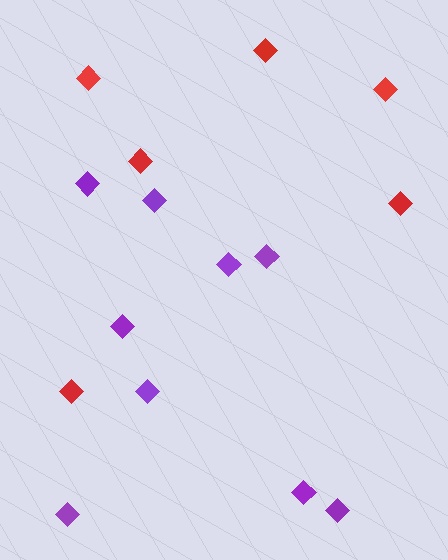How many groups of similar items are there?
There are 2 groups: one group of purple diamonds (9) and one group of red diamonds (6).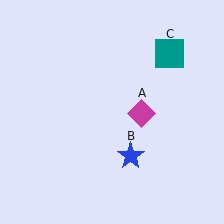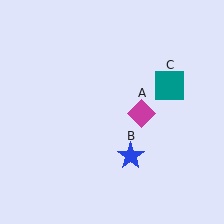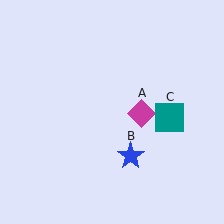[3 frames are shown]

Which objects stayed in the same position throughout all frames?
Magenta diamond (object A) and blue star (object B) remained stationary.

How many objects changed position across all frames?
1 object changed position: teal square (object C).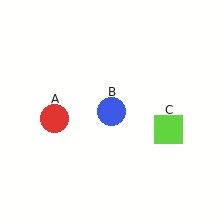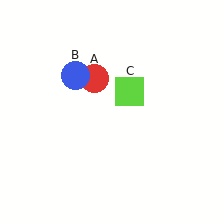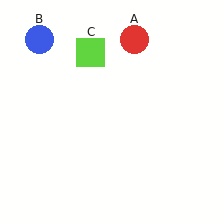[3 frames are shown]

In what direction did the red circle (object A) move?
The red circle (object A) moved up and to the right.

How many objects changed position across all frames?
3 objects changed position: red circle (object A), blue circle (object B), lime square (object C).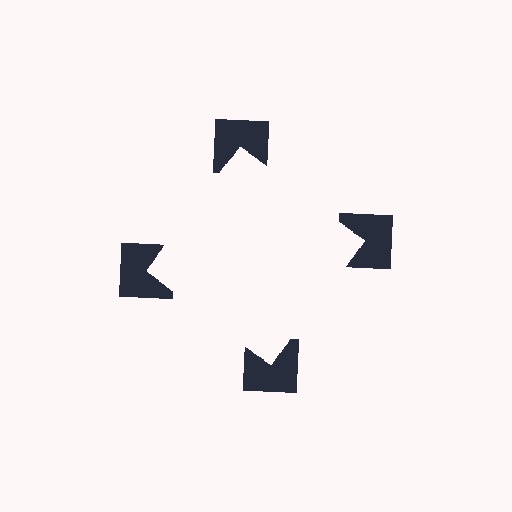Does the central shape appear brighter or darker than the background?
It typically appears slightly brighter than the background, even though no actual brightness change is drawn.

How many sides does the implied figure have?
4 sides.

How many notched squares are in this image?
There are 4 — one at each vertex of the illusory square.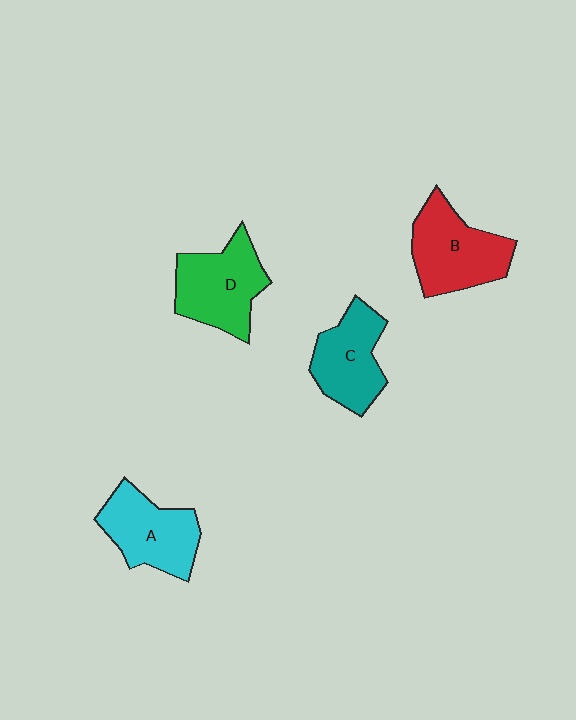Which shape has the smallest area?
Shape C (teal).